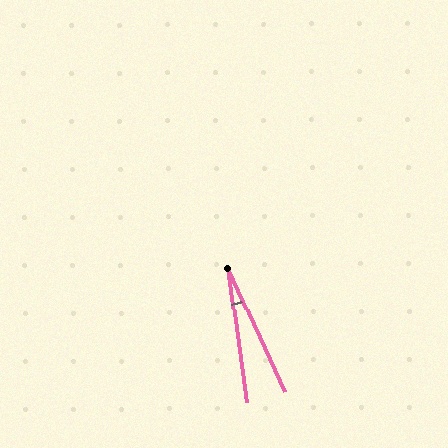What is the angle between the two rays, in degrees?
Approximately 17 degrees.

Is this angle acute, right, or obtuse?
It is acute.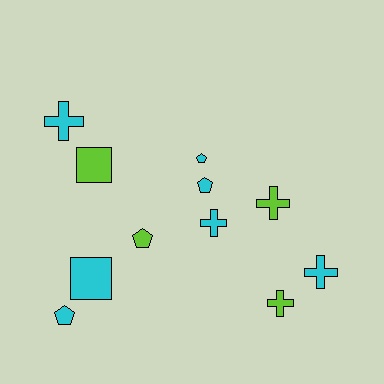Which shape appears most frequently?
Cross, with 5 objects.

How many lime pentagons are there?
There is 1 lime pentagon.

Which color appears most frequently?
Cyan, with 7 objects.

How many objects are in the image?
There are 11 objects.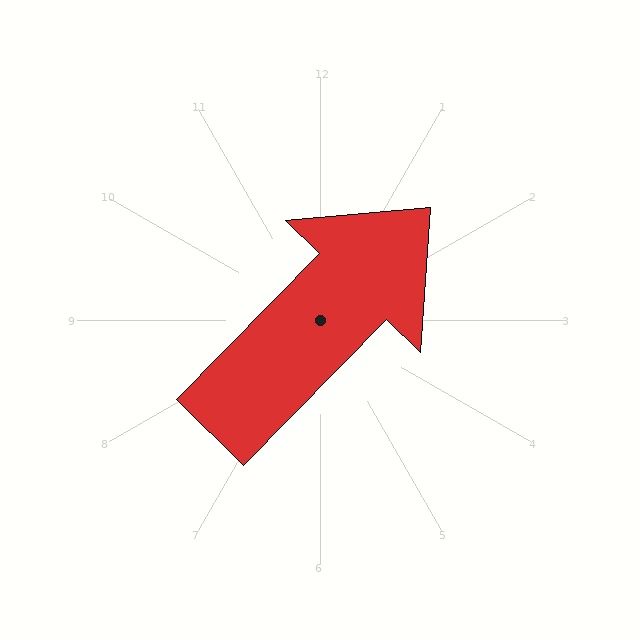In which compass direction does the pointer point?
Northeast.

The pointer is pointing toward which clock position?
Roughly 1 o'clock.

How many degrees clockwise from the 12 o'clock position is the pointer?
Approximately 44 degrees.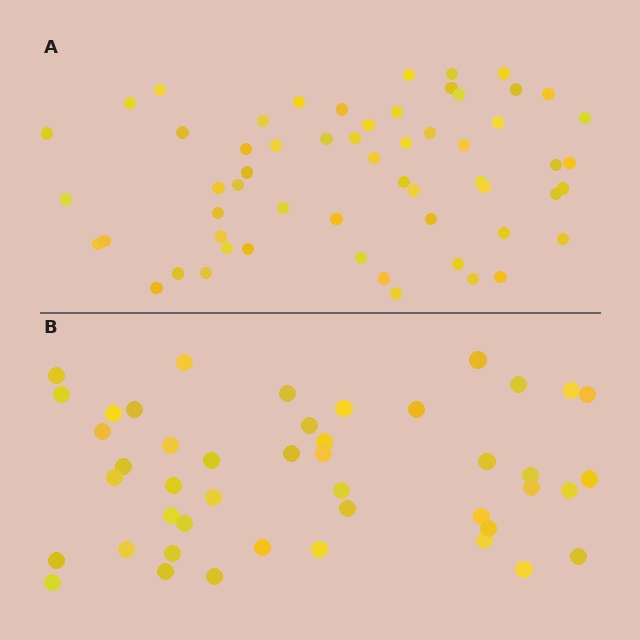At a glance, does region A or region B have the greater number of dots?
Region A (the top region) has more dots.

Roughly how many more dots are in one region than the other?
Region A has approximately 15 more dots than region B.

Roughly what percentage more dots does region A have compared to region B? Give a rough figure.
About 30% more.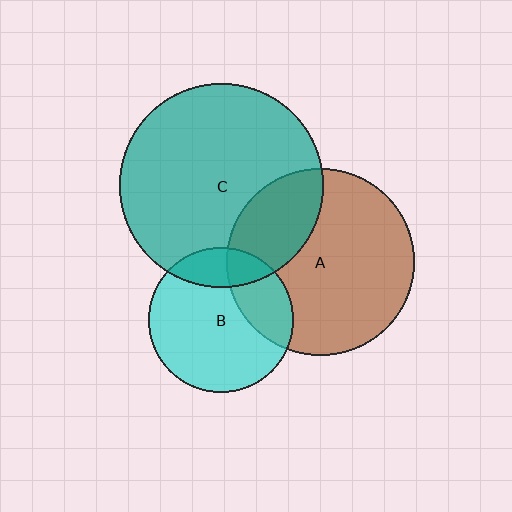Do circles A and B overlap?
Yes.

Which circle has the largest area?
Circle C (teal).